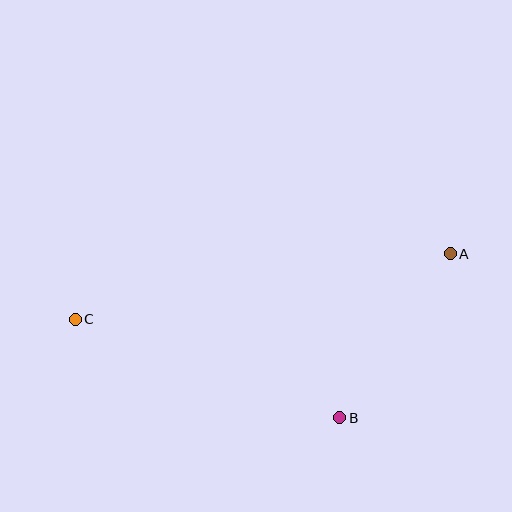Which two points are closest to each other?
Points A and B are closest to each other.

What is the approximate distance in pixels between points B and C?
The distance between B and C is approximately 282 pixels.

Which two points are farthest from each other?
Points A and C are farthest from each other.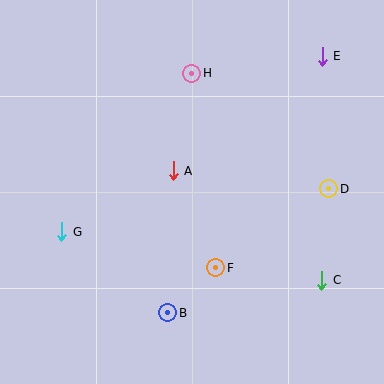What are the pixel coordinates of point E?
Point E is at (322, 56).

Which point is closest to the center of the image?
Point A at (173, 171) is closest to the center.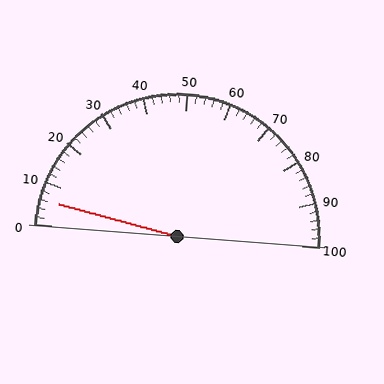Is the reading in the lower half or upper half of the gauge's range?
The reading is in the lower half of the range (0 to 100).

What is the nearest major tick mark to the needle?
The nearest major tick mark is 10.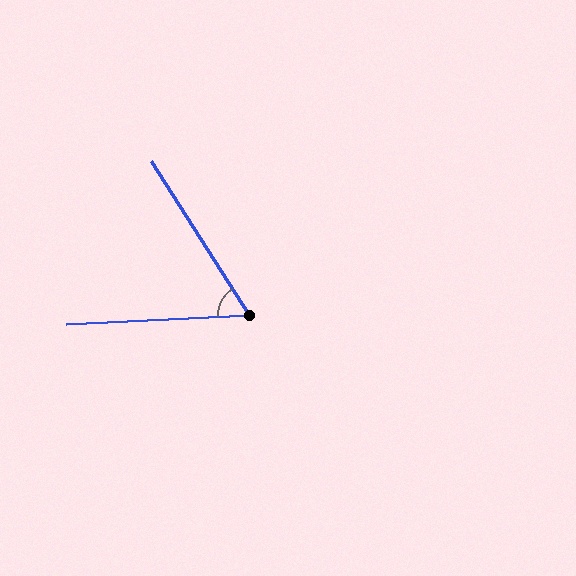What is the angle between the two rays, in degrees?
Approximately 60 degrees.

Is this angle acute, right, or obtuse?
It is acute.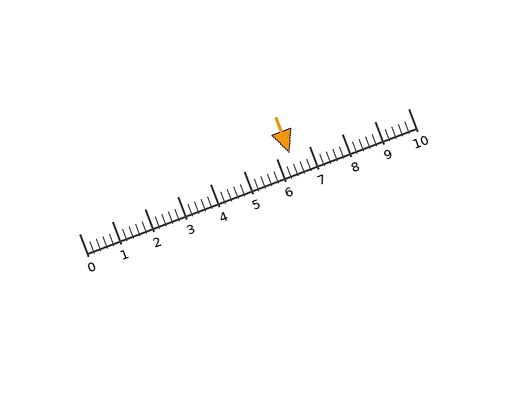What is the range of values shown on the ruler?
The ruler shows values from 0 to 10.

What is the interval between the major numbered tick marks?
The major tick marks are spaced 1 units apart.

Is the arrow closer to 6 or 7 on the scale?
The arrow is closer to 6.